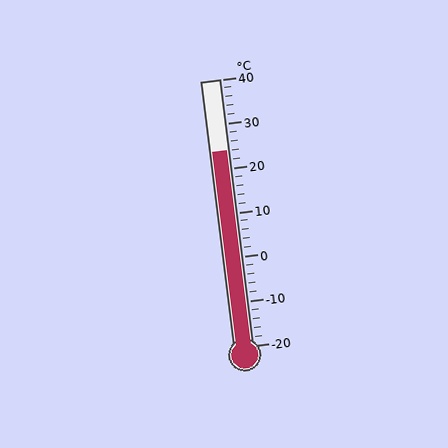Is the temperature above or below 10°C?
The temperature is above 10°C.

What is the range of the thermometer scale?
The thermometer scale ranges from -20°C to 40°C.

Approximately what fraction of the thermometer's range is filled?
The thermometer is filled to approximately 75% of its range.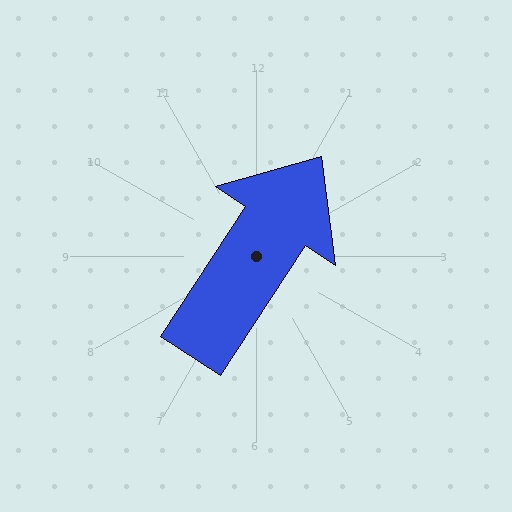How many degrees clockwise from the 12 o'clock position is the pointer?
Approximately 33 degrees.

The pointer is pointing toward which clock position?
Roughly 1 o'clock.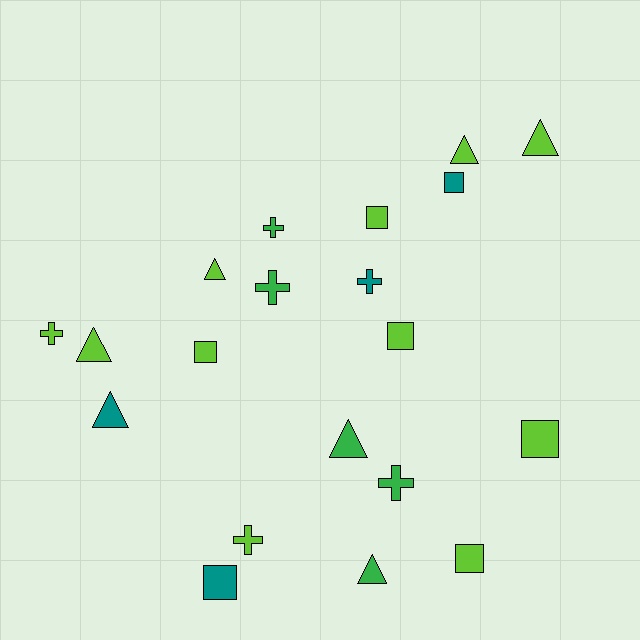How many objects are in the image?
There are 20 objects.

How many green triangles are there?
There are 2 green triangles.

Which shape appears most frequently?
Triangle, with 7 objects.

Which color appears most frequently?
Lime, with 11 objects.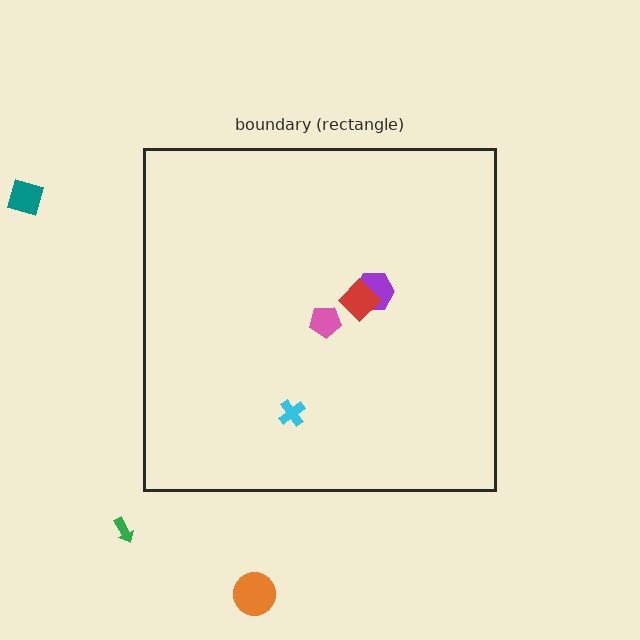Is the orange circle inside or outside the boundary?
Outside.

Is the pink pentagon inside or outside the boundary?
Inside.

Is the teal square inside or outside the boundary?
Outside.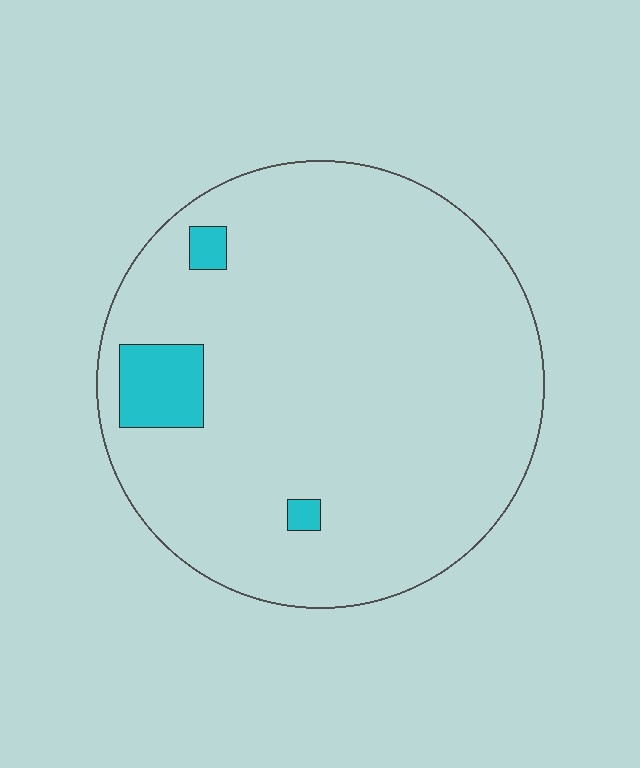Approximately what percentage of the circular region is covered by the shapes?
Approximately 5%.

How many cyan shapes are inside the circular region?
3.